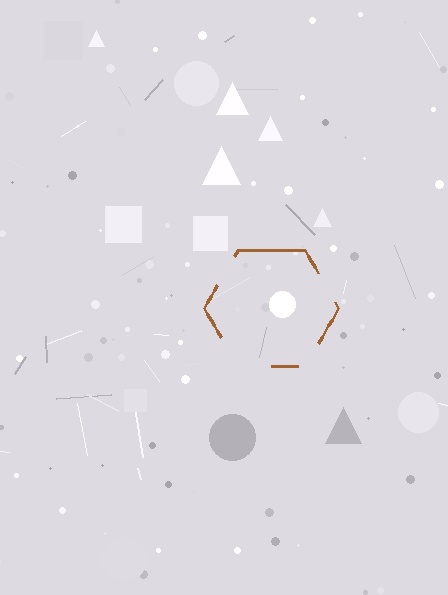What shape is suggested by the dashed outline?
The dashed outline suggests a hexagon.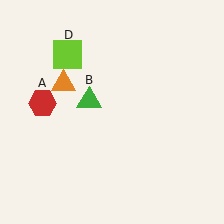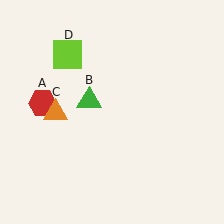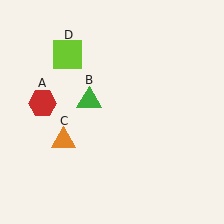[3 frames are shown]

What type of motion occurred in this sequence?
The orange triangle (object C) rotated counterclockwise around the center of the scene.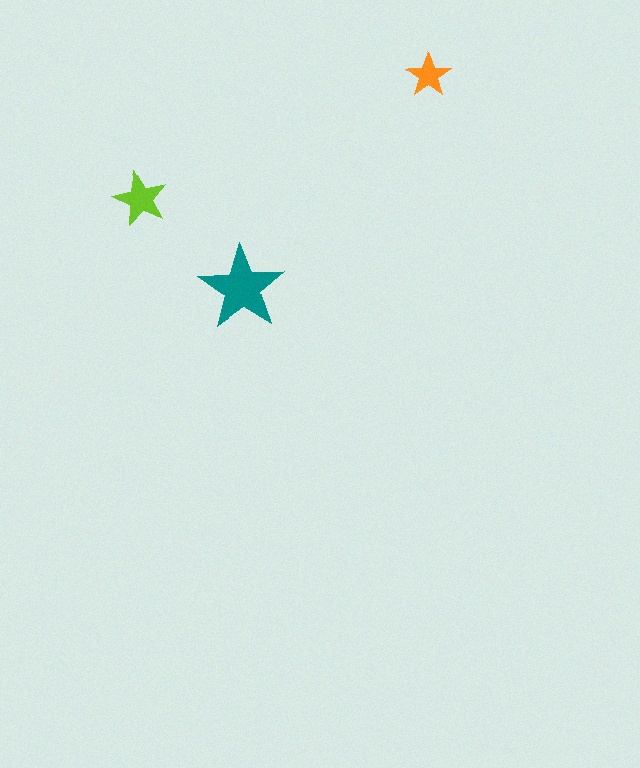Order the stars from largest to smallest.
the teal one, the lime one, the orange one.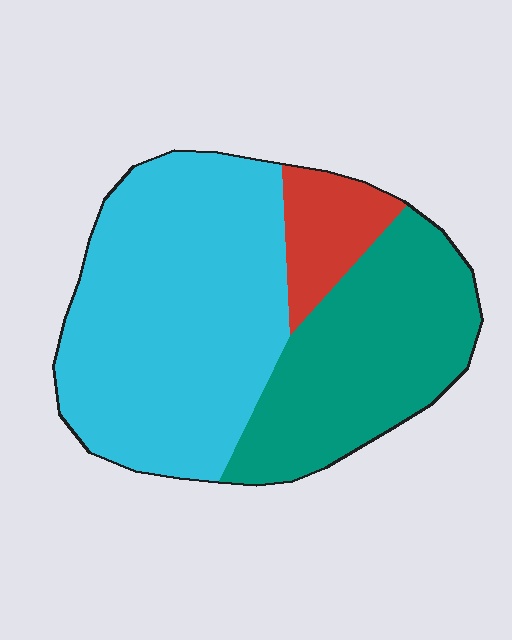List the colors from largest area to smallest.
From largest to smallest: cyan, teal, red.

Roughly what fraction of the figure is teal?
Teal covers 34% of the figure.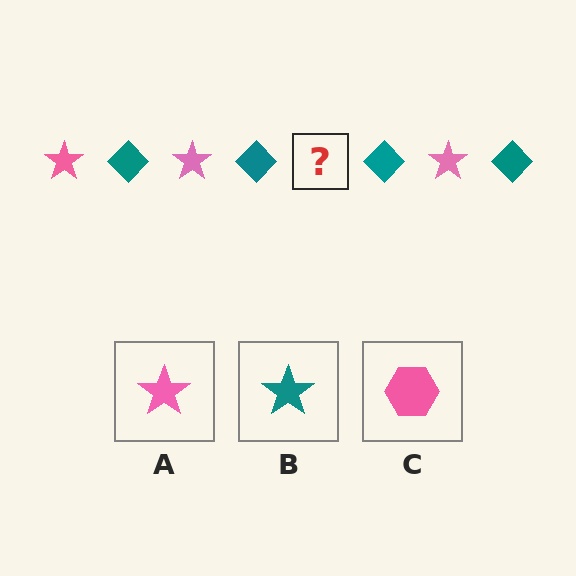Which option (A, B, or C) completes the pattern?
A.